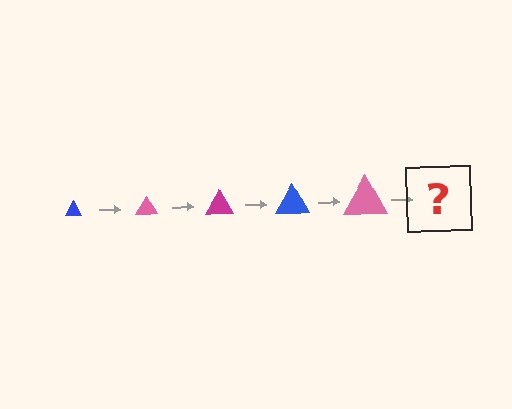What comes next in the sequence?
The next element should be a magenta triangle, larger than the previous one.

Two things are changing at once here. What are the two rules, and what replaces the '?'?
The two rules are that the triangle grows larger each step and the color cycles through blue, pink, and magenta. The '?' should be a magenta triangle, larger than the previous one.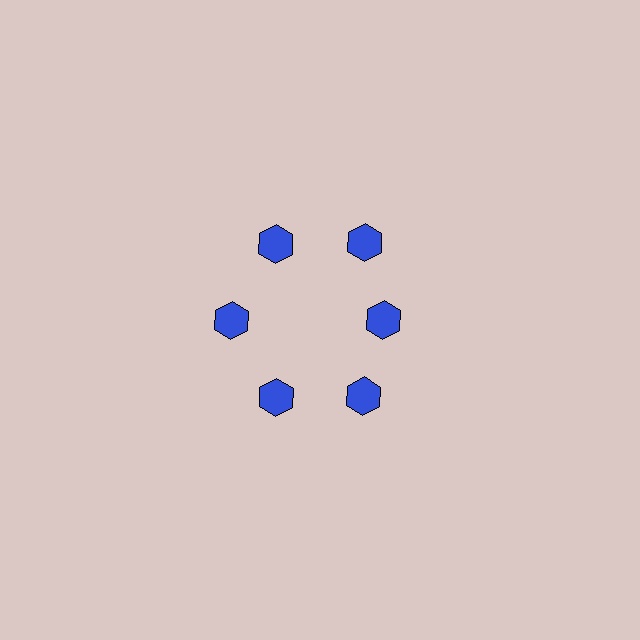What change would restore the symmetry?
The symmetry would be restored by moving it outward, back onto the ring so that all 6 hexagons sit at equal angles and equal distance from the center.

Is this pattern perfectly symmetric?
No. The 6 blue hexagons are arranged in a ring, but one element near the 3 o'clock position is pulled inward toward the center, breaking the 6-fold rotational symmetry.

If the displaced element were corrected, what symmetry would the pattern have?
It would have 6-fold rotational symmetry — the pattern would map onto itself every 60 degrees.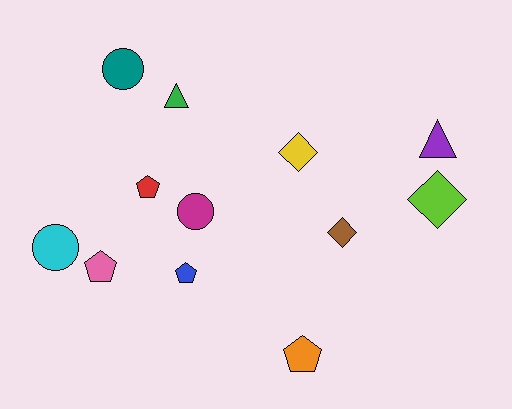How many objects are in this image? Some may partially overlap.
There are 12 objects.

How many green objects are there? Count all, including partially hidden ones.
There is 1 green object.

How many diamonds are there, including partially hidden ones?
There are 3 diamonds.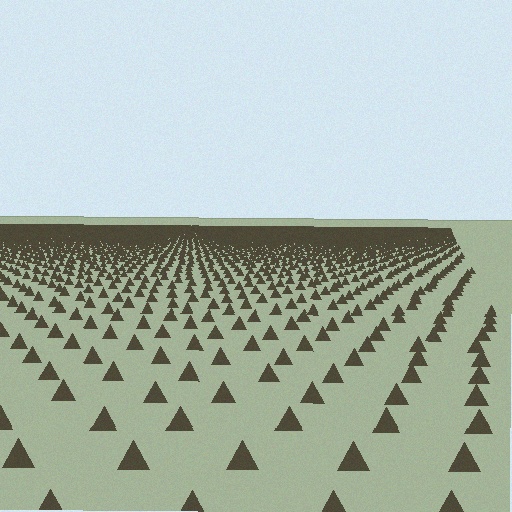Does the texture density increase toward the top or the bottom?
Density increases toward the top.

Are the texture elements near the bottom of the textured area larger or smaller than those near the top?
Larger. Near the bottom, elements are closer to the viewer and appear at a bigger on-screen size.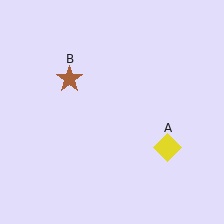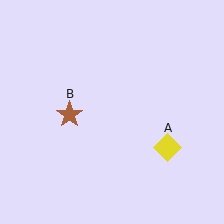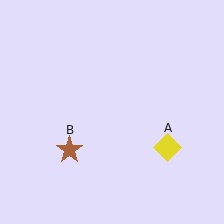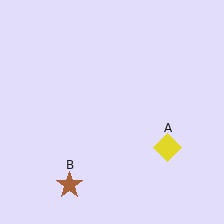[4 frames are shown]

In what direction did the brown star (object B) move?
The brown star (object B) moved down.